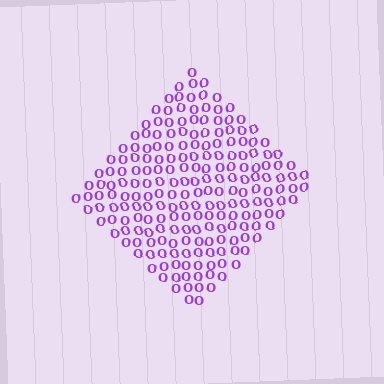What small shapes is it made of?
It is made of small letter O's.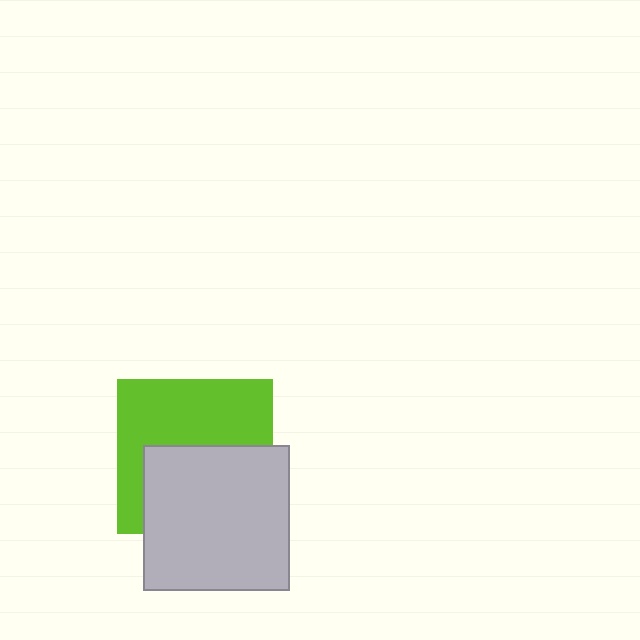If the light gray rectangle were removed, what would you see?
You would see the complete lime square.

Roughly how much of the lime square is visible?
About half of it is visible (roughly 52%).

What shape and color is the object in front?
The object in front is a light gray rectangle.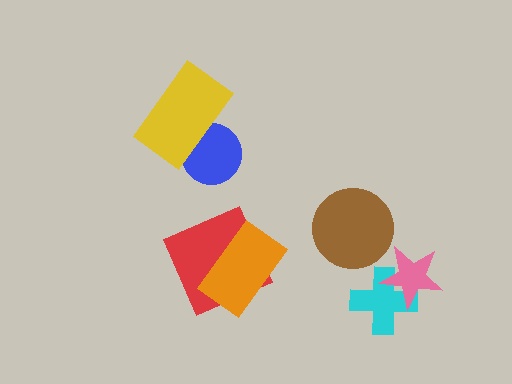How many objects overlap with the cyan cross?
1 object overlaps with the cyan cross.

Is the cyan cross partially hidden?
Yes, it is partially covered by another shape.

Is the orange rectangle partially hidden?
No, no other shape covers it.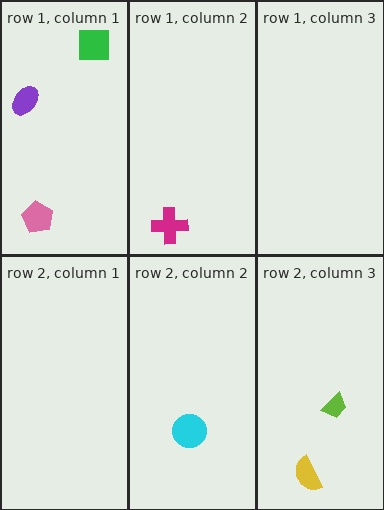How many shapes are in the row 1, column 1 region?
3.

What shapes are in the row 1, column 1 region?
The green square, the purple ellipse, the pink pentagon.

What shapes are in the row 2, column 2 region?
The cyan circle.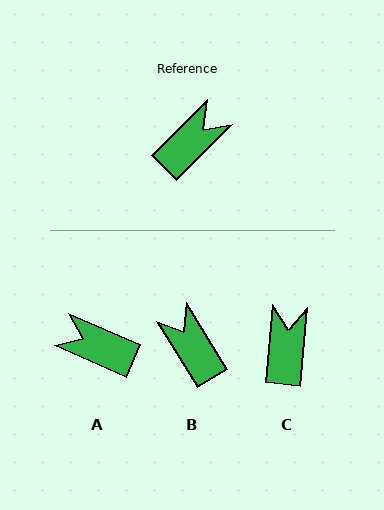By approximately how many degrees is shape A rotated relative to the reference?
Approximately 111 degrees counter-clockwise.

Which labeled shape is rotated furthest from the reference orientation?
A, about 111 degrees away.